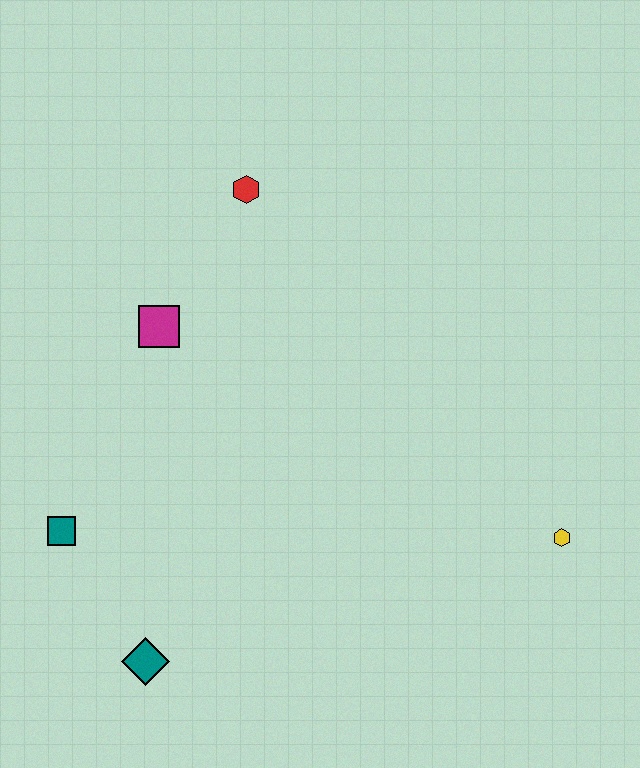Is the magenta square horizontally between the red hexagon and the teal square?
Yes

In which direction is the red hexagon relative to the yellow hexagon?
The red hexagon is above the yellow hexagon.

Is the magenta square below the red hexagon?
Yes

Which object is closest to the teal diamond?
The teal square is closest to the teal diamond.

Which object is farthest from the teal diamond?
The red hexagon is farthest from the teal diamond.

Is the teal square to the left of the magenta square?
Yes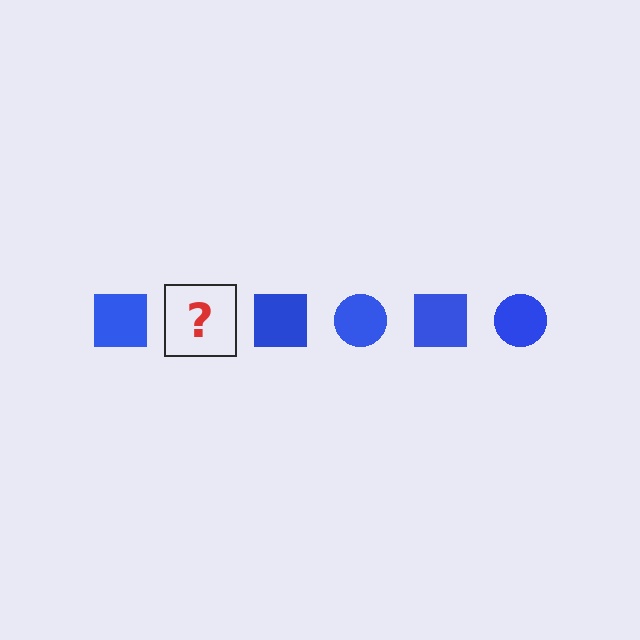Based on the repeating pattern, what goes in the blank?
The blank should be a blue circle.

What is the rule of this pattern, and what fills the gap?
The rule is that the pattern cycles through square, circle shapes in blue. The gap should be filled with a blue circle.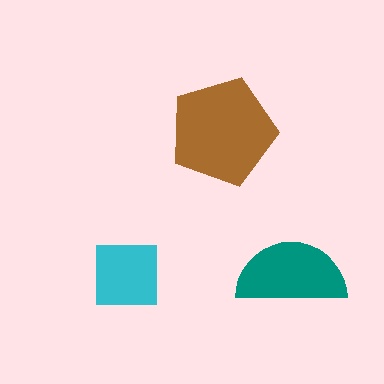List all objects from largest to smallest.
The brown pentagon, the teal semicircle, the cyan square.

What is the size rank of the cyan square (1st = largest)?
3rd.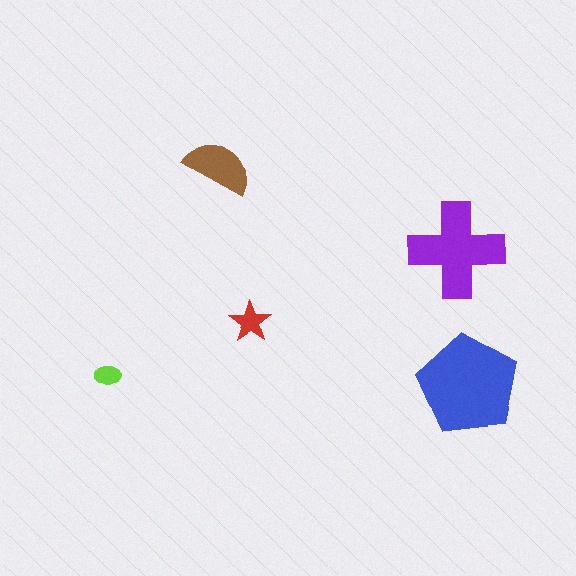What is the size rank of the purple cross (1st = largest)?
2nd.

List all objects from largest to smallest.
The blue pentagon, the purple cross, the brown semicircle, the red star, the lime ellipse.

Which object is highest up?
The brown semicircle is topmost.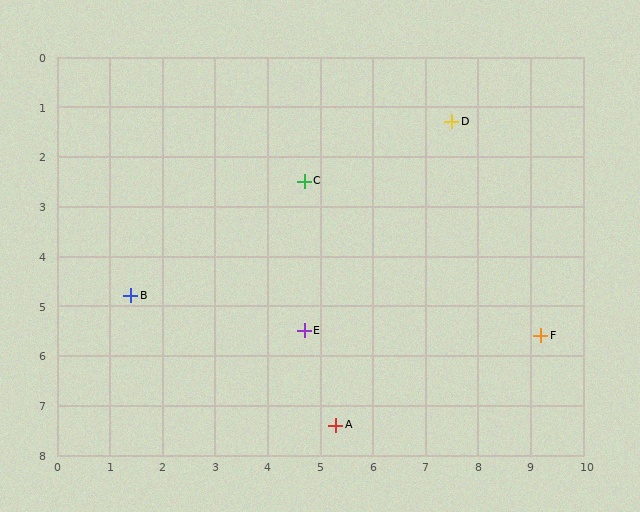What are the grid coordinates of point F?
Point F is at approximately (9.2, 5.6).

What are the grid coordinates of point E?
Point E is at approximately (4.7, 5.5).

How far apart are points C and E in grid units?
Points C and E are about 3.0 grid units apart.